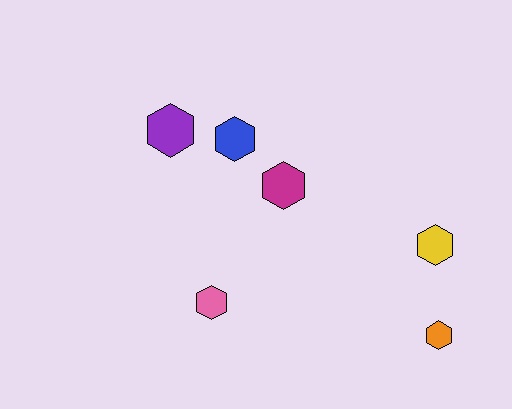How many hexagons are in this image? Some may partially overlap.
There are 6 hexagons.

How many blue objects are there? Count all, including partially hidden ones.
There is 1 blue object.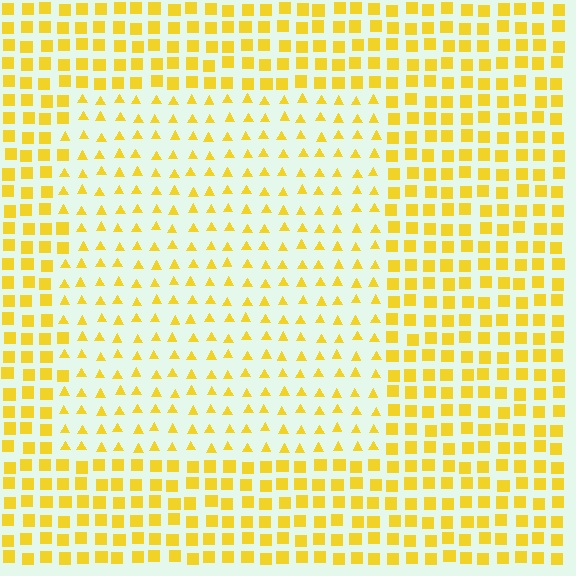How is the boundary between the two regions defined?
The boundary is defined by a change in element shape: triangles inside vs. squares outside. All elements share the same color and spacing.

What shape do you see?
I see a rectangle.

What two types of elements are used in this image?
The image uses triangles inside the rectangle region and squares outside it.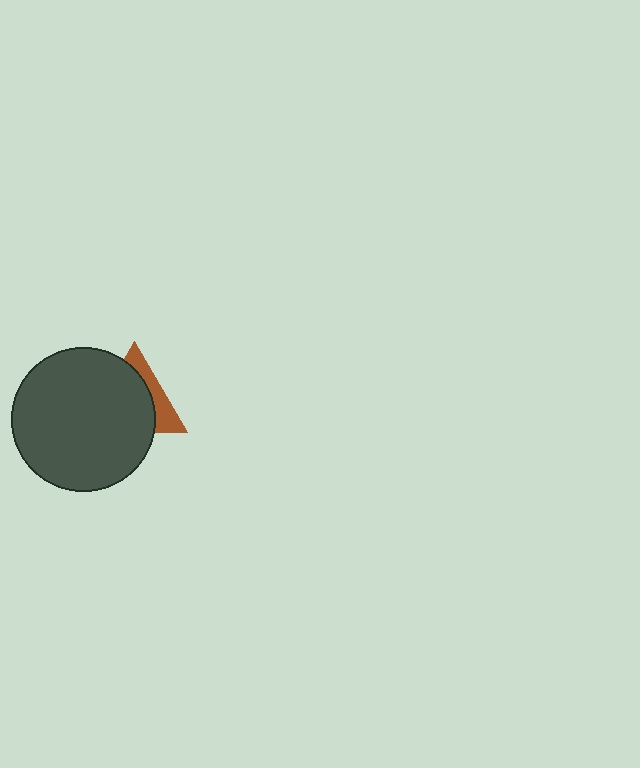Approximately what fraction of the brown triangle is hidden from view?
Roughly 68% of the brown triangle is hidden behind the dark gray circle.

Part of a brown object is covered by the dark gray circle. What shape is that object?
It is a triangle.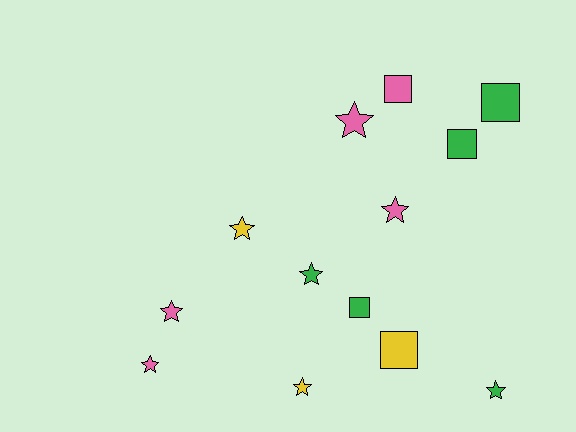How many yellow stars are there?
There are 2 yellow stars.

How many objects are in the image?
There are 13 objects.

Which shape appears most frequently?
Star, with 8 objects.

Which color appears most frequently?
Pink, with 5 objects.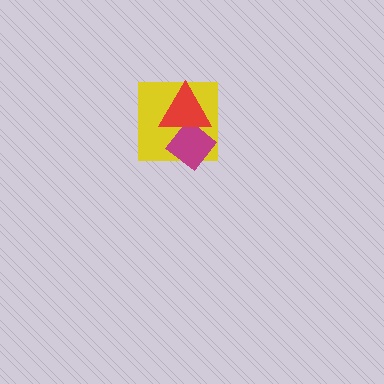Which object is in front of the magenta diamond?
The red triangle is in front of the magenta diamond.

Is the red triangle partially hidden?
No, no other shape covers it.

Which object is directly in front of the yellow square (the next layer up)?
The magenta diamond is directly in front of the yellow square.